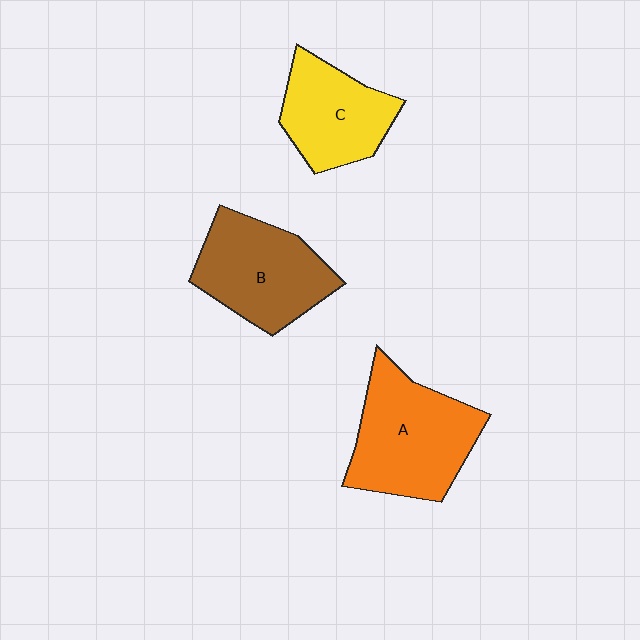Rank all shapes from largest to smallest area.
From largest to smallest: A (orange), B (brown), C (yellow).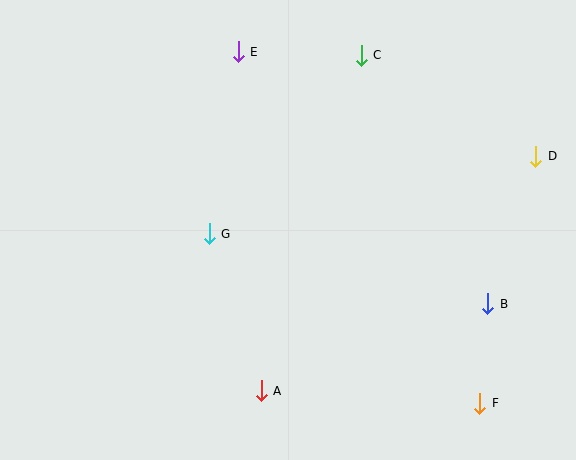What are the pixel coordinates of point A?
Point A is at (261, 391).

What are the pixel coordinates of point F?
Point F is at (480, 403).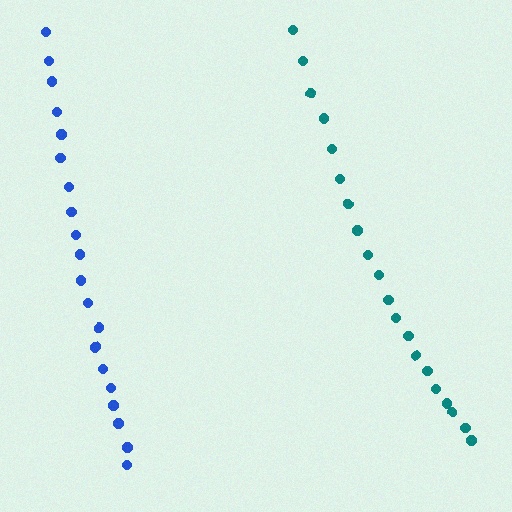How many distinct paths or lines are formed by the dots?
There are 2 distinct paths.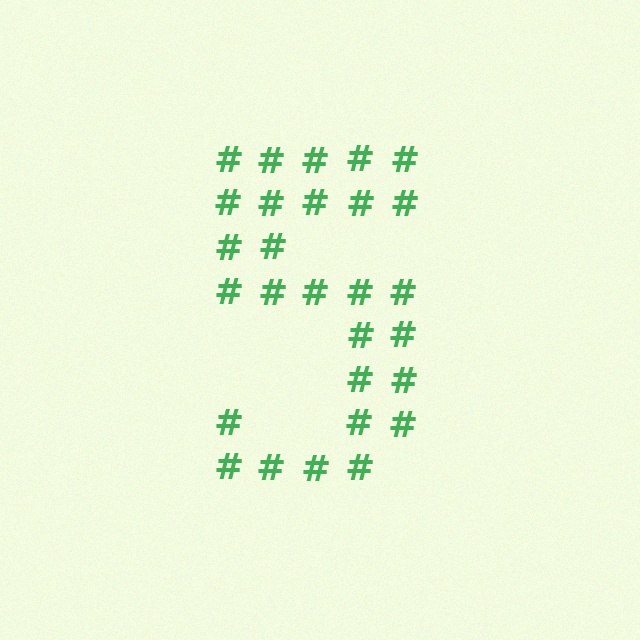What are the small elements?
The small elements are hash symbols.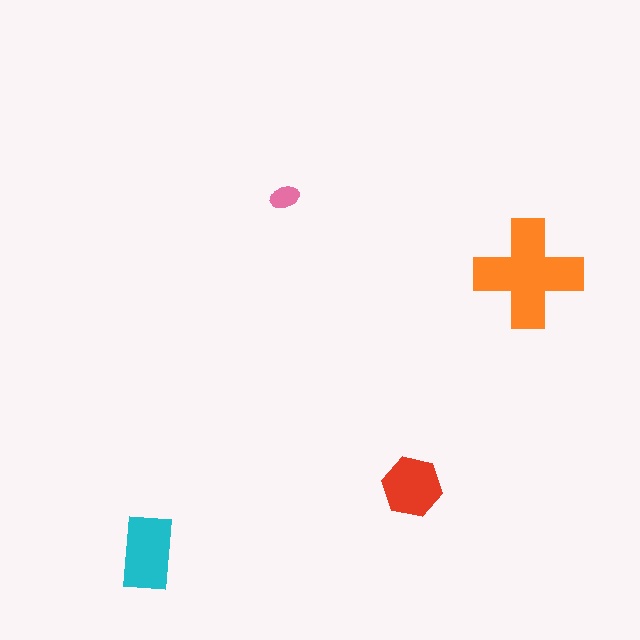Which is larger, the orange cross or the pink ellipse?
The orange cross.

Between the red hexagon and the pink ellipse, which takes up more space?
The red hexagon.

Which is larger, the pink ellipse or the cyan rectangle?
The cyan rectangle.